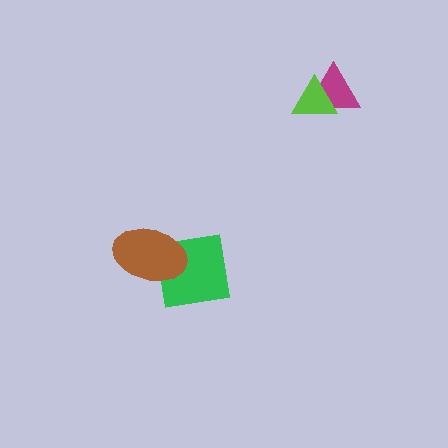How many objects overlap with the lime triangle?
1 object overlaps with the lime triangle.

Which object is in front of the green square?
The brown ellipse is in front of the green square.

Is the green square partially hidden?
Yes, it is partially covered by another shape.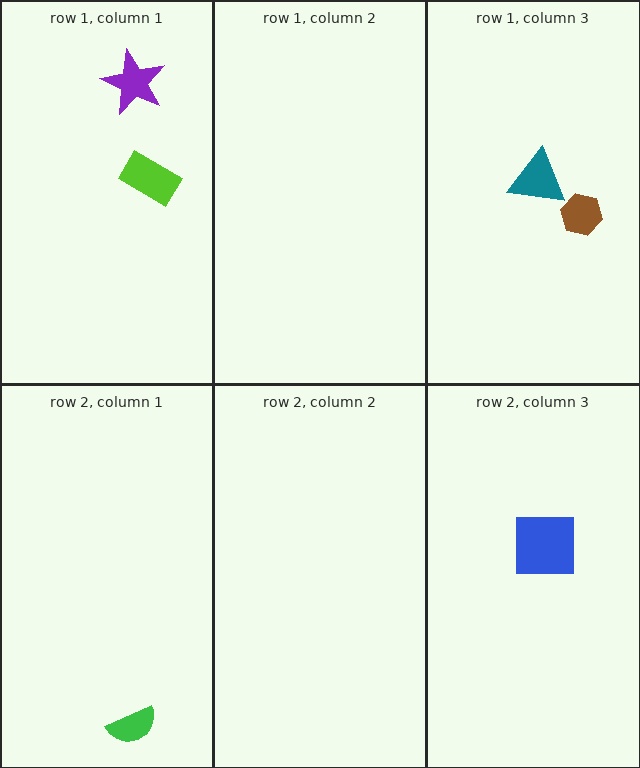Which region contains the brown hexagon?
The row 1, column 3 region.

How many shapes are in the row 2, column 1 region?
1.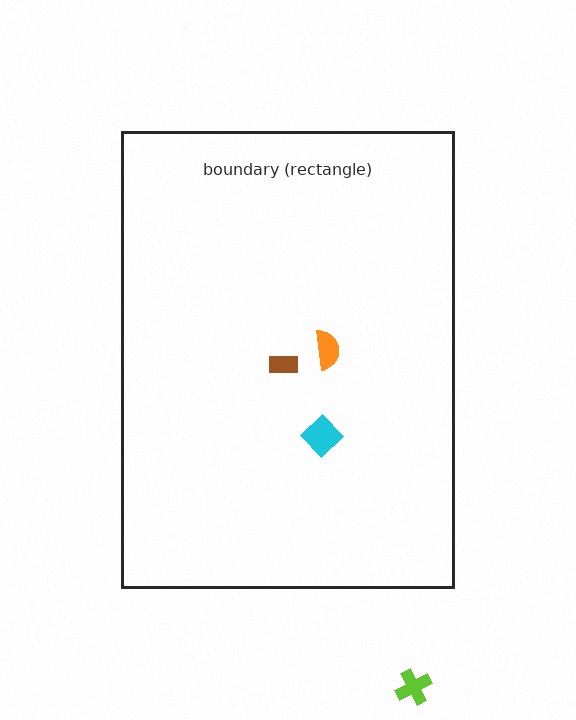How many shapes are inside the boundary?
3 inside, 1 outside.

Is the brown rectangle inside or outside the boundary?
Inside.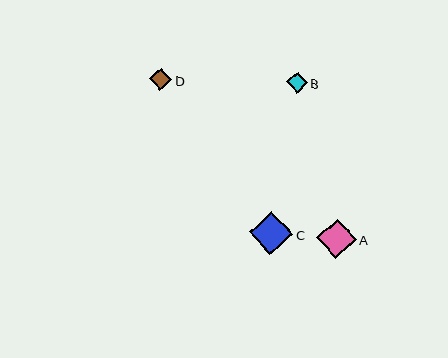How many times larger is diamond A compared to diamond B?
Diamond A is approximately 1.9 times the size of diamond B.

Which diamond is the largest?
Diamond C is the largest with a size of approximately 43 pixels.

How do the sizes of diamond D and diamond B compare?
Diamond D and diamond B are approximately the same size.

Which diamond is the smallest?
Diamond B is the smallest with a size of approximately 21 pixels.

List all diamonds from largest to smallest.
From largest to smallest: C, A, D, B.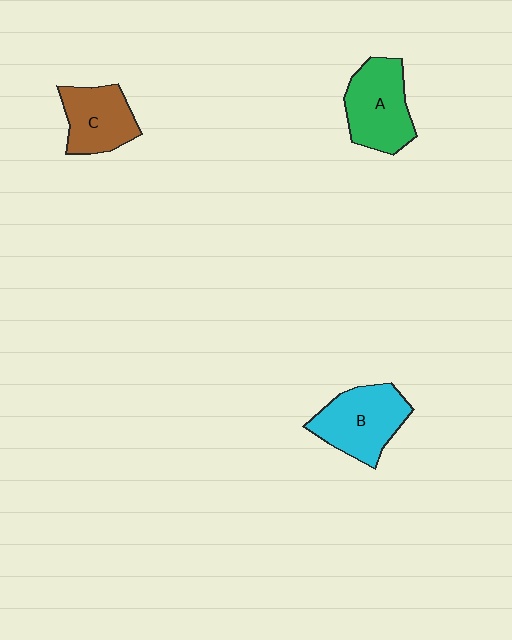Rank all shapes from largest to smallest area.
From largest to smallest: B (cyan), A (green), C (brown).